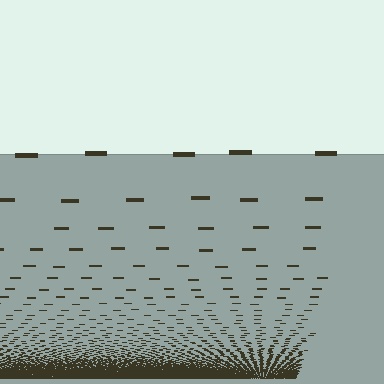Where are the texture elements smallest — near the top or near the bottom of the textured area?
Near the bottom.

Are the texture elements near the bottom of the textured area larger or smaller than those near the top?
Smaller. The gradient is inverted — elements near the bottom are smaller and denser.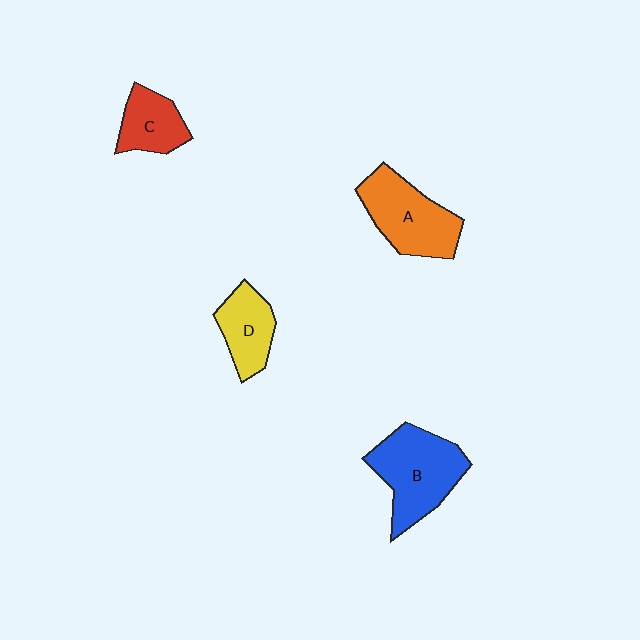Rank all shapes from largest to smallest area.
From largest to smallest: B (blue), A (orange), D (yellow), C (red).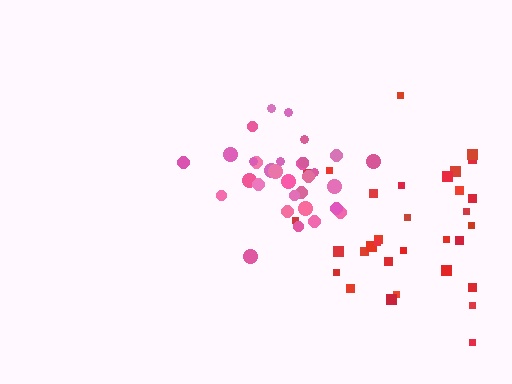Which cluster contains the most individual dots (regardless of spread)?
Red (32).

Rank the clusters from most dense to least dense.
pink, red.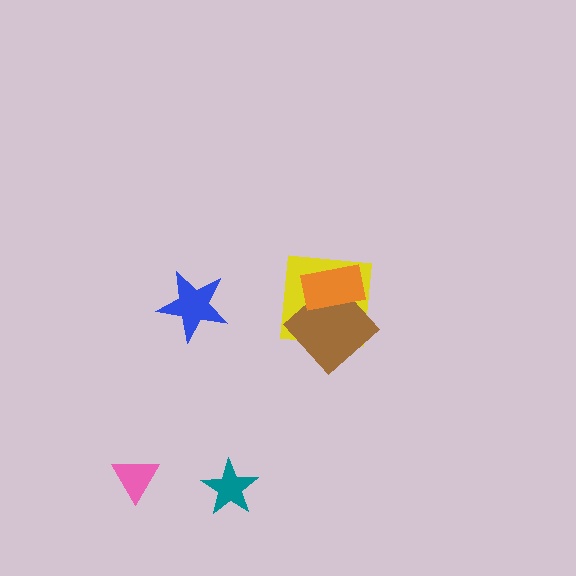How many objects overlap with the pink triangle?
0 objects overlap with the pink triangle.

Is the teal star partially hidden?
No, no other shape covers it.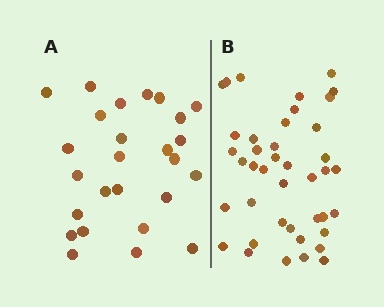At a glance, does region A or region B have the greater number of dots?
Region B (the right region) has more dots.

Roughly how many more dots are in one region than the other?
Region B has approximately 15 more dots than region A.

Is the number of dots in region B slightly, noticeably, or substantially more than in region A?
Region B has substantially more. The ratio is roughly 1.6 to 1.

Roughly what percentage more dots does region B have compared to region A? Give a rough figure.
About 60% more.